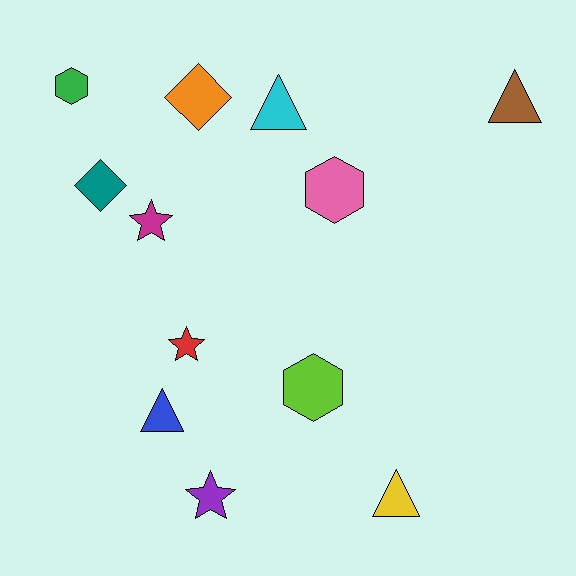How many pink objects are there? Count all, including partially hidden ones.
There is 1 pink object.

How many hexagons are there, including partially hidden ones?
There are 3 hexagons.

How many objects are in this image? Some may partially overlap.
There are 12 objects.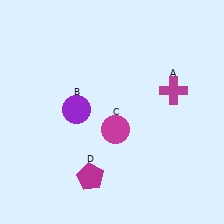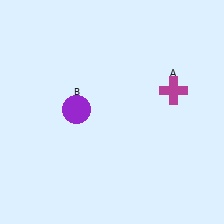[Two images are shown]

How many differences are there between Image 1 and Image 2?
There are 2 differences between the two images.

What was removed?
The magenta pentagon (D), the magenta circle (C) were removed in Image 2.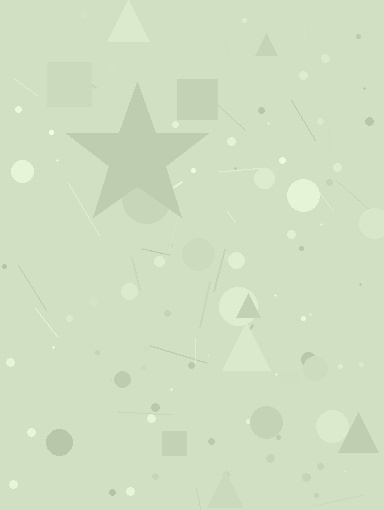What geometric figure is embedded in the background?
A star is embedded in the background.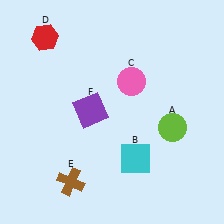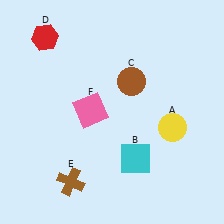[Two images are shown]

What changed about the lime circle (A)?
In Image 1, A is lime. In Image 2, it changed to yellow.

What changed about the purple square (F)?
In Image 1, F is purple. In Image 2, it changed to pink.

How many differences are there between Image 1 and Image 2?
There are 3 differences between the two images.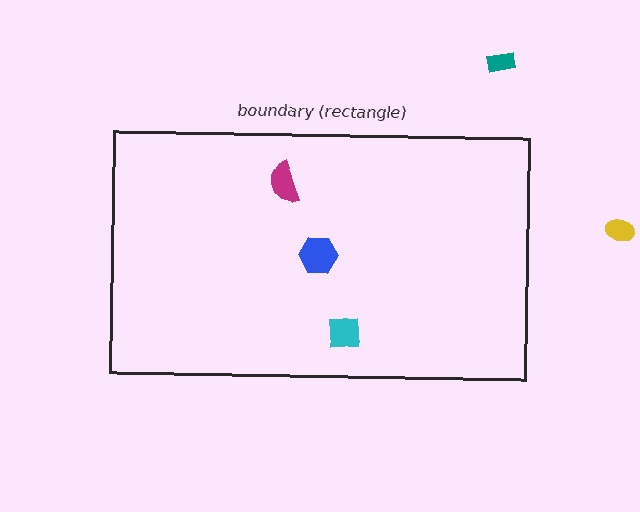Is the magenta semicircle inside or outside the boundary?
Inside.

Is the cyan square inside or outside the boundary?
Inside.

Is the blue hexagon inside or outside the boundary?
Inside.